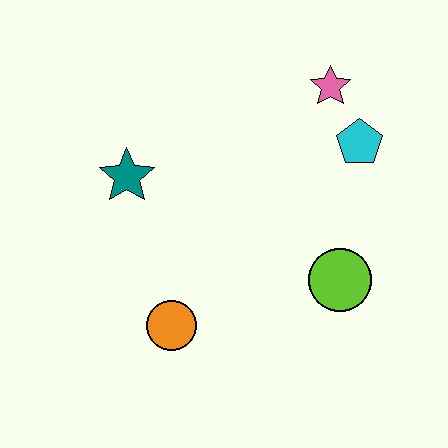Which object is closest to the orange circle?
The teal star is closest to the orange circle.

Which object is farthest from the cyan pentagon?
The orange circle is farthest from the cyan pentagon.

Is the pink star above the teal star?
Yes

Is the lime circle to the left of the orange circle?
No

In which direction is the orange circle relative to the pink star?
The orange circle is below the pink star.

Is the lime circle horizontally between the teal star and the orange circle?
No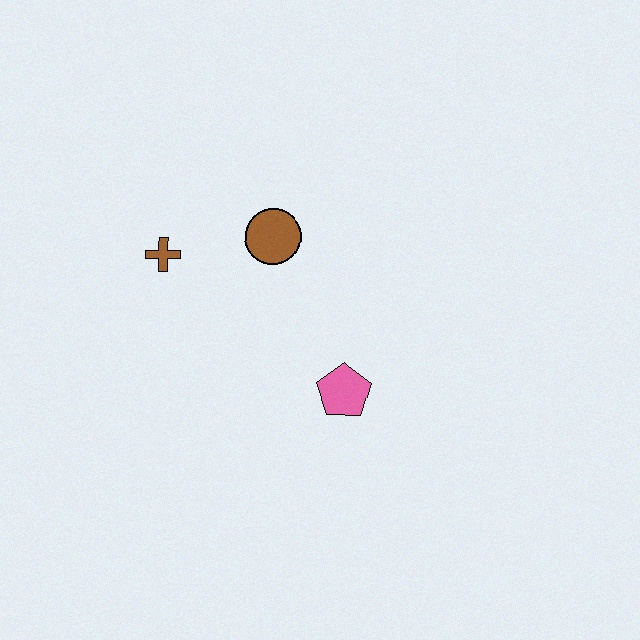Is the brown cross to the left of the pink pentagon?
Yes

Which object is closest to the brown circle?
The brown cross is closest to the brown circle.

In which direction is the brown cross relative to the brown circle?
The brown cross is to the left of the brown circle.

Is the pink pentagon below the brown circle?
Yes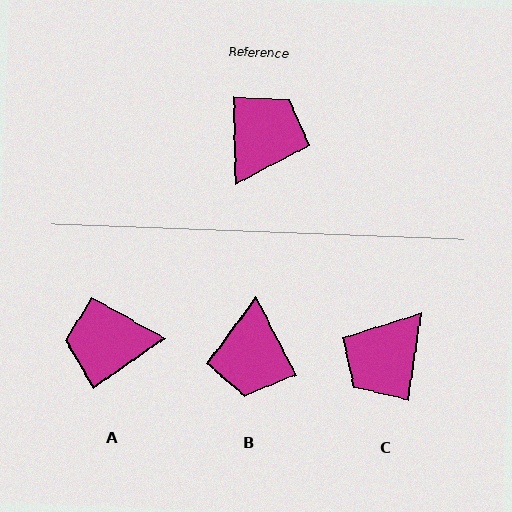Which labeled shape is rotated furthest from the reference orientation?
C, about 170 degrees away.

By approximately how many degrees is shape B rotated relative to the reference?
Approximately 155 degrees clockwise.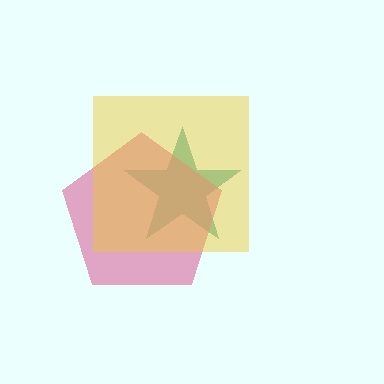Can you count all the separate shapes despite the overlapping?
Yes, there are 3 separate shapes.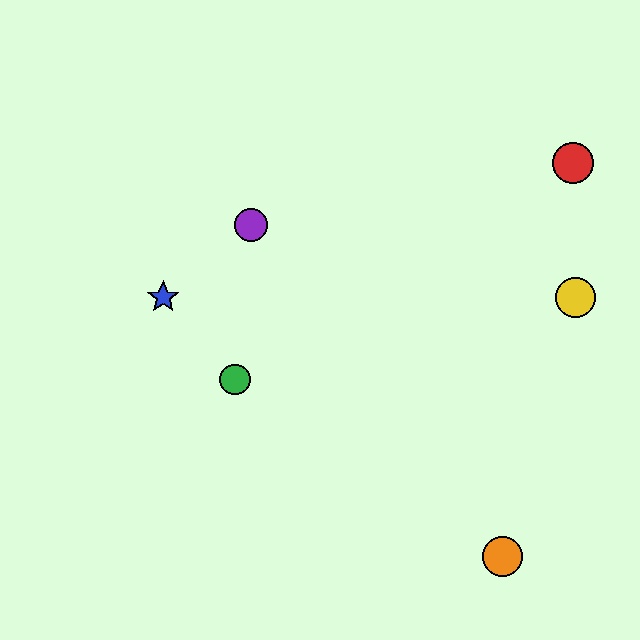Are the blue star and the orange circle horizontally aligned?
No, the blue star is at y≈297 and the orange circle is at y≈557.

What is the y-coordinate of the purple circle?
The purple circle is at y≈225.